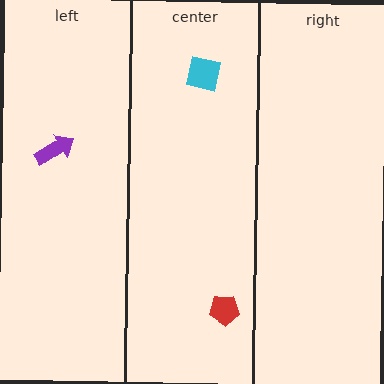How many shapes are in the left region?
1.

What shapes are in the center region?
The cyan square, the red pentagon.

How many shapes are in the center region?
2.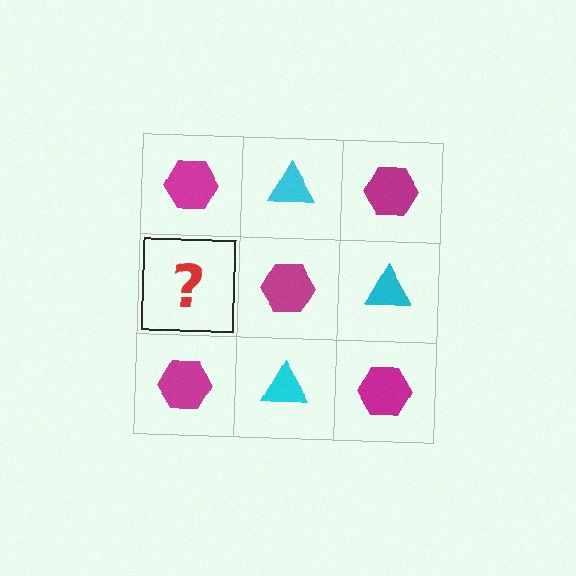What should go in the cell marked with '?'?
The missing cell should contain a cyan triangle.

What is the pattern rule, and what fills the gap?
The rule is that it alternates magenta hexagon and cyan triangle in a checkerboard pattern. The gap should be filled with a cyan triangle.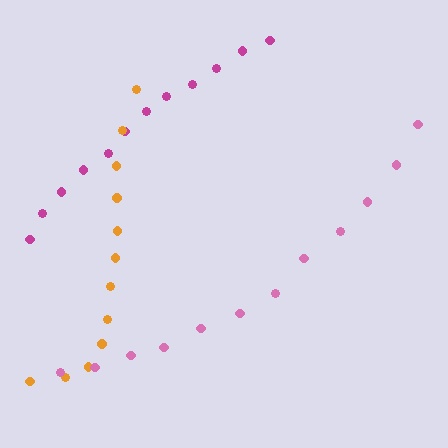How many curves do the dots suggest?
There are 3 distinct paths.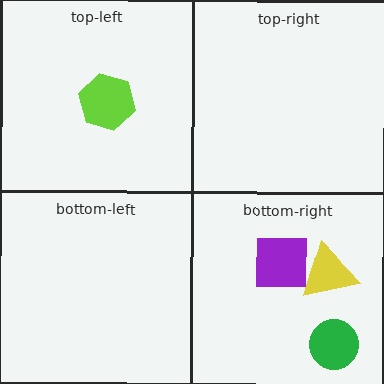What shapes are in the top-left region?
The lime hexagon.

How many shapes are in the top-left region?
1.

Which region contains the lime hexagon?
The top-left region.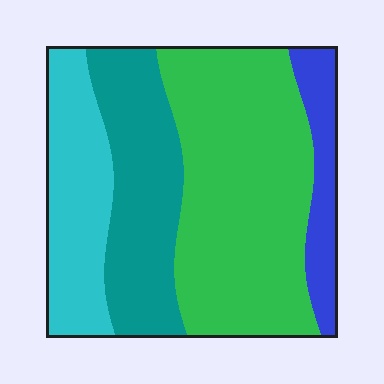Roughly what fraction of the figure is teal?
Teal covers about 25% of the figure.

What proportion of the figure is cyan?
Cyan takes up less than a quarter of the figure.